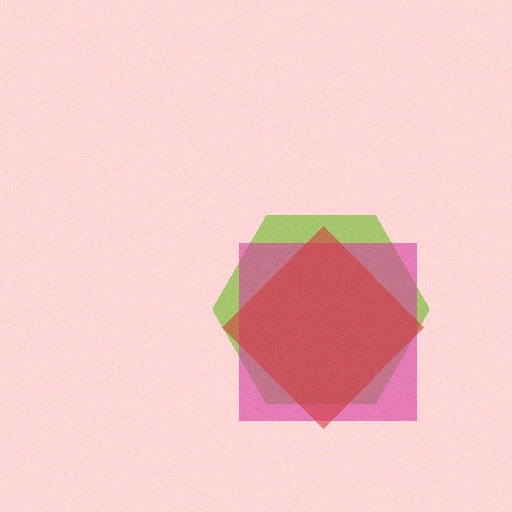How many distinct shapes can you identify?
There are 3 distinct shapes: a lime hexagon, a magenta square, a red diamond.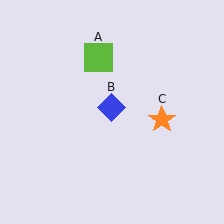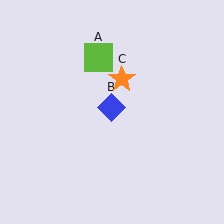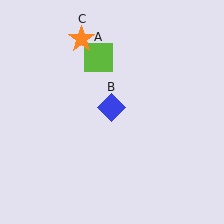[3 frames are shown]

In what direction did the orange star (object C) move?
The orange star (object C) moved up and to the left.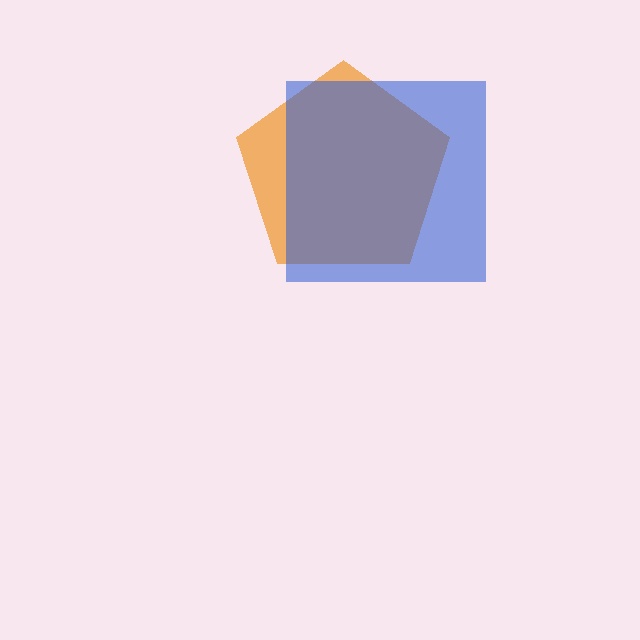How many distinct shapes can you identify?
There are 2 distinct shapes: an orange pentagon, a blue square.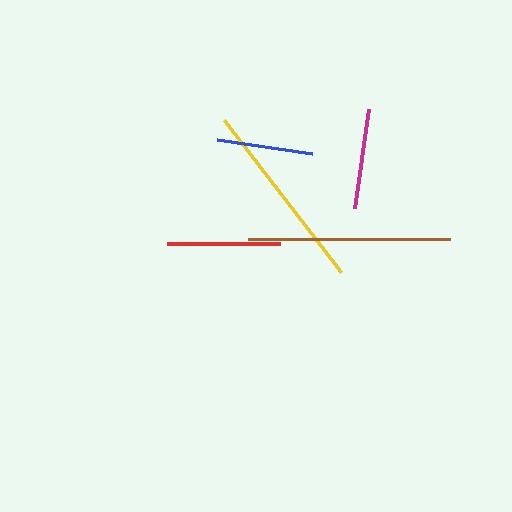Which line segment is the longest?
The brown line is the longest at approximately 202 pixels.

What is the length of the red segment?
The red segment is approximately 113 pixels long.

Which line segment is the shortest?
The blue line is the shortest at approximately 96 pixels.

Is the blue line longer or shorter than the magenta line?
The magenta line is longer than the blue line.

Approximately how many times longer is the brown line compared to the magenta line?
The brown line is approximately 2.0 times the length of the magenta line.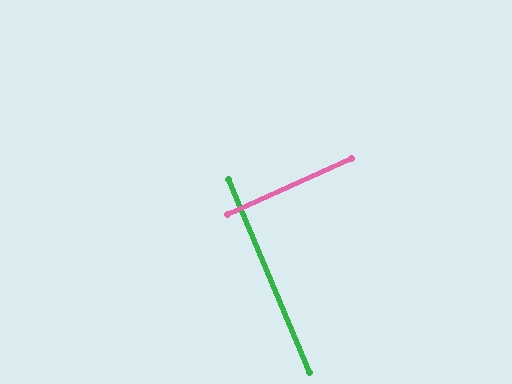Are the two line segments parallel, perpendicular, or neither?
Perpendicular — they meet at approximately 88°.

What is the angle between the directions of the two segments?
Approximately 88 degrees.